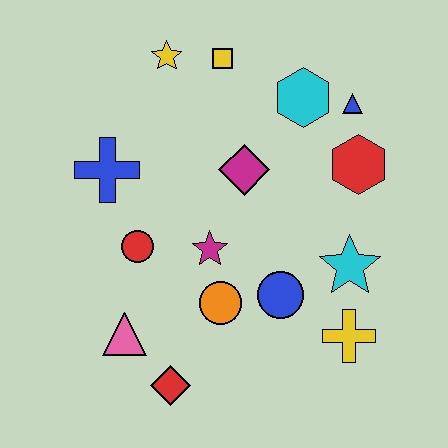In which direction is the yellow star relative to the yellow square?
The yellow star is to the left of the yellow square.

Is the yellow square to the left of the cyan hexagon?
Yes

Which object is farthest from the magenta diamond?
The red diamond is farthest from the magenta diamond.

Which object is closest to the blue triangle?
The cyan hexagon is closest to the blue triangle.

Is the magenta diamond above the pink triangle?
Yes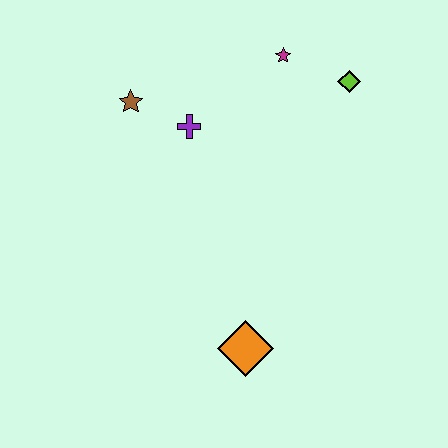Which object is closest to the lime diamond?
The magenta star is closest to the lime diamond.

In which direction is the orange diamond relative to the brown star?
The orange diamond is below the brown star.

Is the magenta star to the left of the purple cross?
No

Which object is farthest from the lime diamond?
The orange diamond is farthest from the lime diamond.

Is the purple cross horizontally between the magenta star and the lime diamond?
No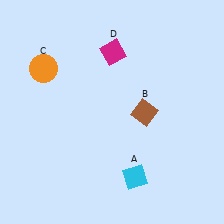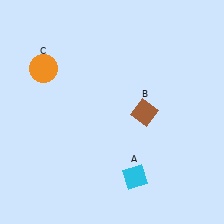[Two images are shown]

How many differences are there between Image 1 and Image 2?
There is 1 difference between the two images.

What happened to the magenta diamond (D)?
The magenta diamond (D) was removed in Image 2. It was in the top-right area of Image 1.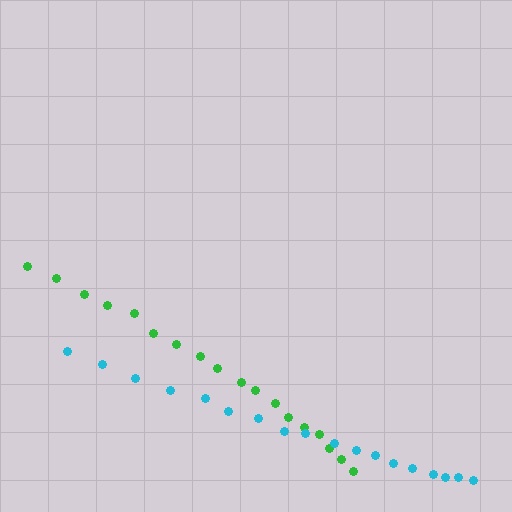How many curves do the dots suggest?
There are 2 distinct paths.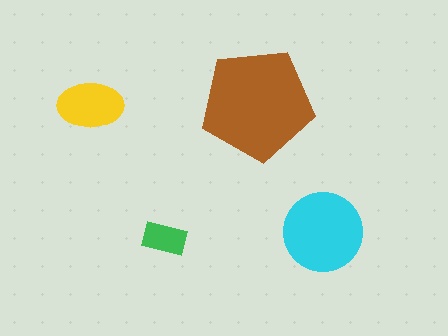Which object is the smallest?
The green rectangle.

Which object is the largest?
The brown pentagon.